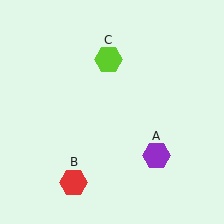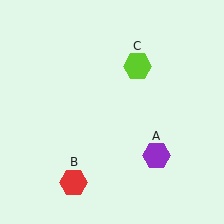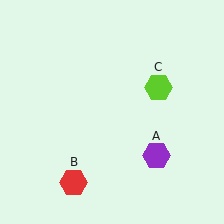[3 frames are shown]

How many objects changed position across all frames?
1 object changed position: lime hexagon (object C).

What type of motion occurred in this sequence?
The lime hexagon (object C) rotated clockwise around the center of the scene.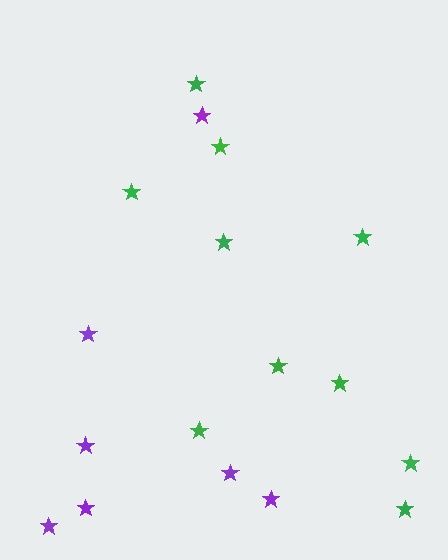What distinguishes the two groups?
There are 2 groups: one group of green stars (10) and one group of purple stars (7).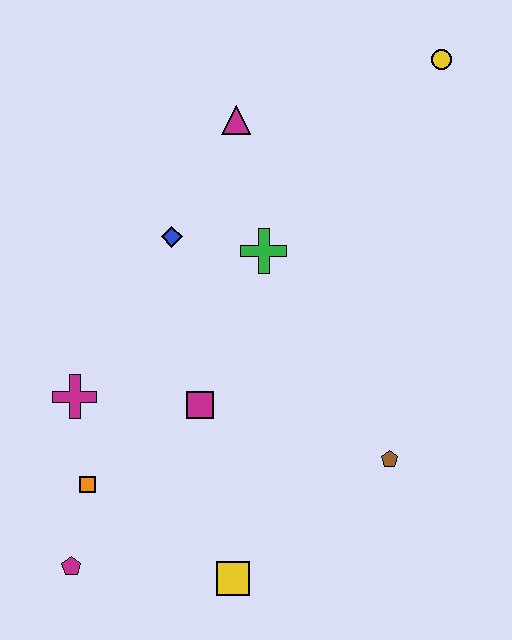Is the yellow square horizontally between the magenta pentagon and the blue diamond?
No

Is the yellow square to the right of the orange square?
Yes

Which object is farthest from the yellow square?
The yellow circle is farthest from the yellow square.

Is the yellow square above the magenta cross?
No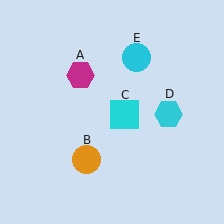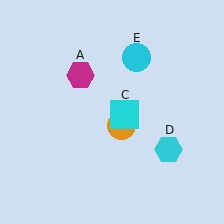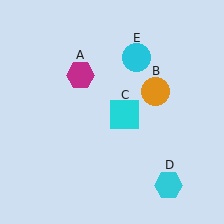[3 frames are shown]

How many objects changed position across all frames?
2 objects changed position: orange circle (object B), cyan hexagon (object D).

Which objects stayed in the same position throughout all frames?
Magenta hexagon (object A) and cyan square (object C) and cyan circle (object E) remained stationary.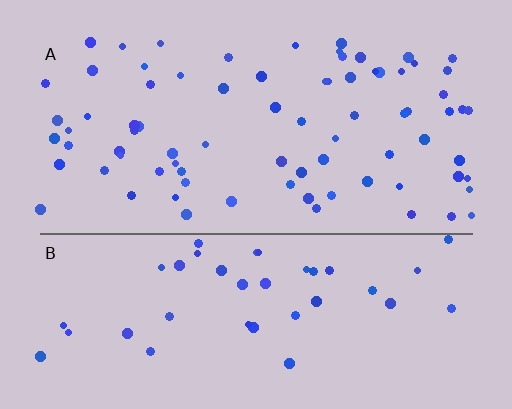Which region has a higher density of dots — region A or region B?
A (the top).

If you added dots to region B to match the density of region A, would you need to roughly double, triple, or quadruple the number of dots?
Approximately double.